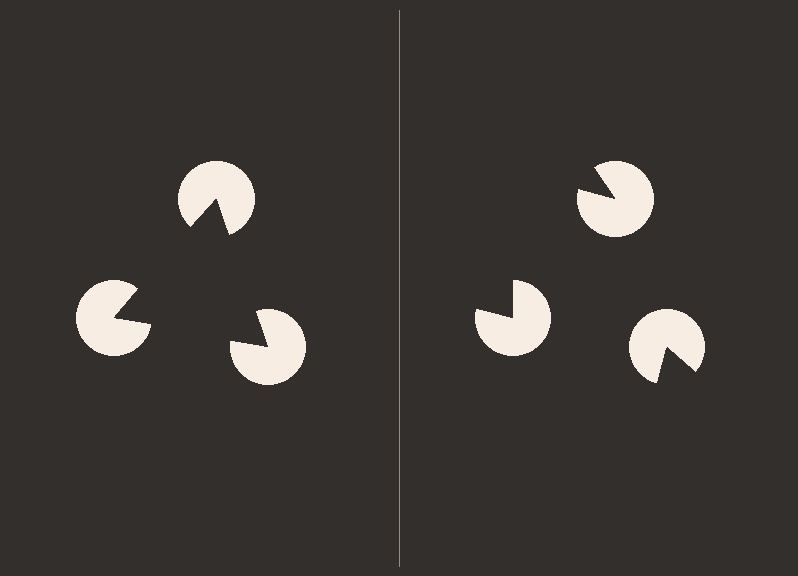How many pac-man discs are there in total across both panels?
6 — 3 on each side.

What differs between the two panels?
The pac-man discs are positioned identically on both sides; only the wedge orientations differ. On the left they align to a triangle; on the right they are misaligned.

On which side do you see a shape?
An illusory triangle appears on the left side. On the right side the wedge cuts are rotated, so no coherent shape forms.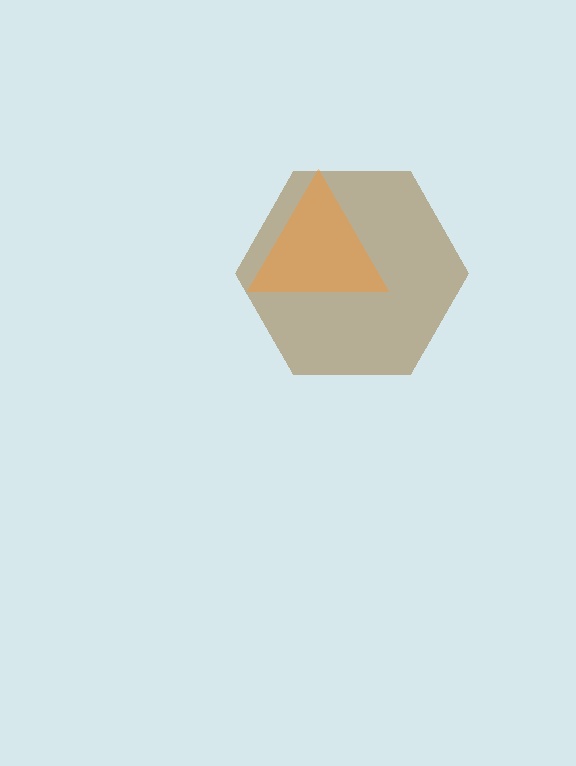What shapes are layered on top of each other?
The layered shapes are: a brown hexagon, an orange triangle.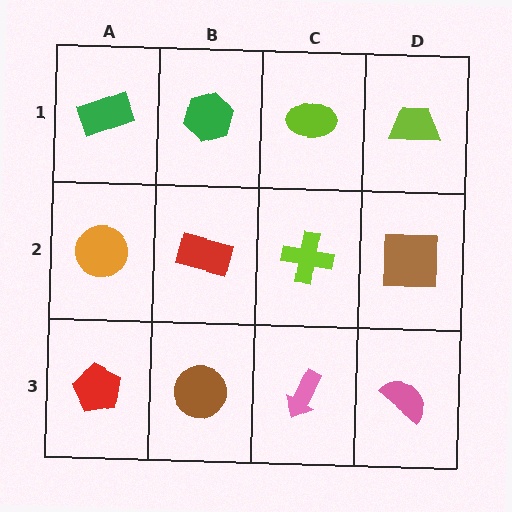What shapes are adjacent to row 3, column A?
An orange circle (row 2, column A), a brown circle (row 3, column B).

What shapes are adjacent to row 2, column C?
A lime ellipse (row 1, column C), a pink arrow (row 3, column C), a red rectangle (row 2, column B), a brown square (row 2, column D).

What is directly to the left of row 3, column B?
A red pentagon.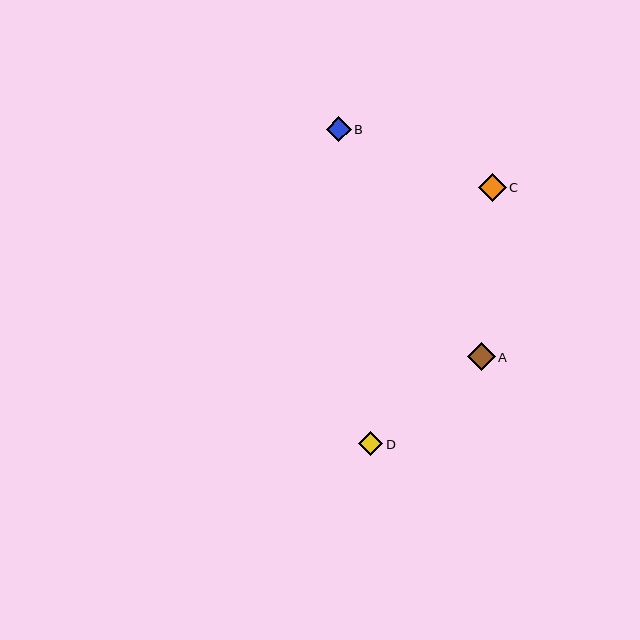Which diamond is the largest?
Diamond C is the largest with a size of approximately 28 pixels.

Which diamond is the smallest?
Diamond D is the smallest with a size of approximately 24 pixels.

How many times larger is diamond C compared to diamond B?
Diamond C is approximately 1.1 times the size of diamond B.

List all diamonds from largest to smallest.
From largest to smallest: C, A, B, D.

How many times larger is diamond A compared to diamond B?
Diamond A is approximately 1.1 times the size of diamond B.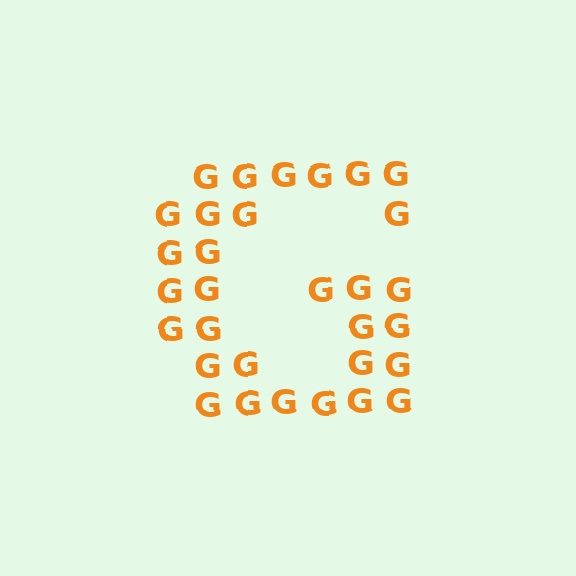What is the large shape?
The large shape is the letter G.